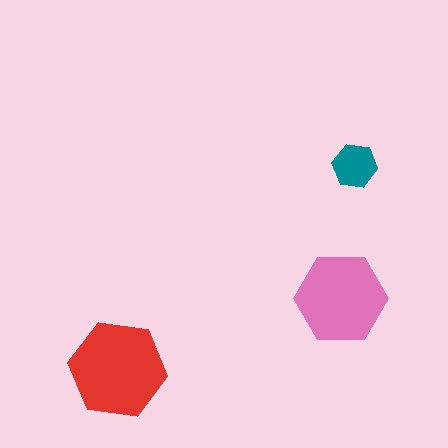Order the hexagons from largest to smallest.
the red one, the pink one, the teal one.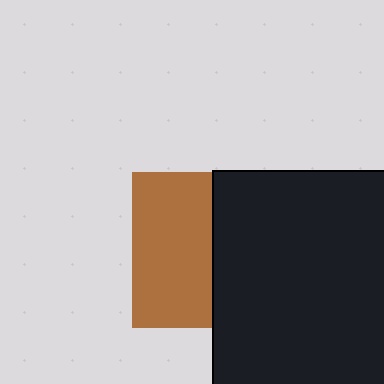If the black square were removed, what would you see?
You would see the complete brown square.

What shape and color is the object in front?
The object in front is a black square.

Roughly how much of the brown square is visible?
About half of it is visible (roughly 51%).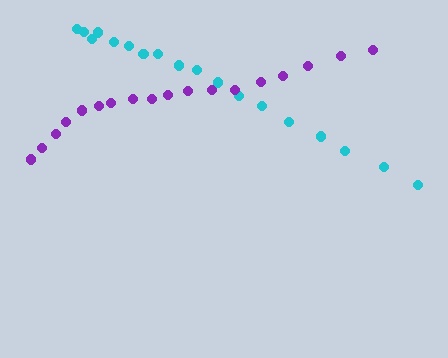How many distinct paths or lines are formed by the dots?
There are 2 distinct paths.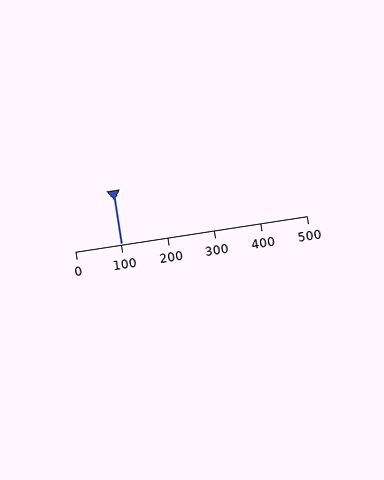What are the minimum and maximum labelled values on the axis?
The axis runs from 0 to 500.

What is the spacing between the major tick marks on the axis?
The major ticks are spaced 100 apart.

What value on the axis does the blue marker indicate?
The marker indicates approximately 100.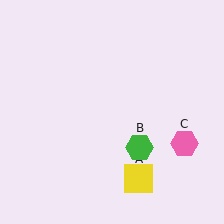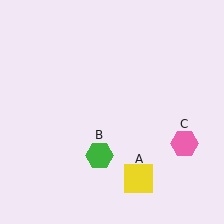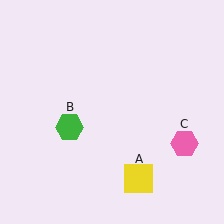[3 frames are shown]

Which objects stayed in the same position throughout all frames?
Yellow square (object A) and pink hexagon (object C) remained stationary.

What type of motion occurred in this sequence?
The green hexagon (object B) rotated clockwise around the center of the scene.